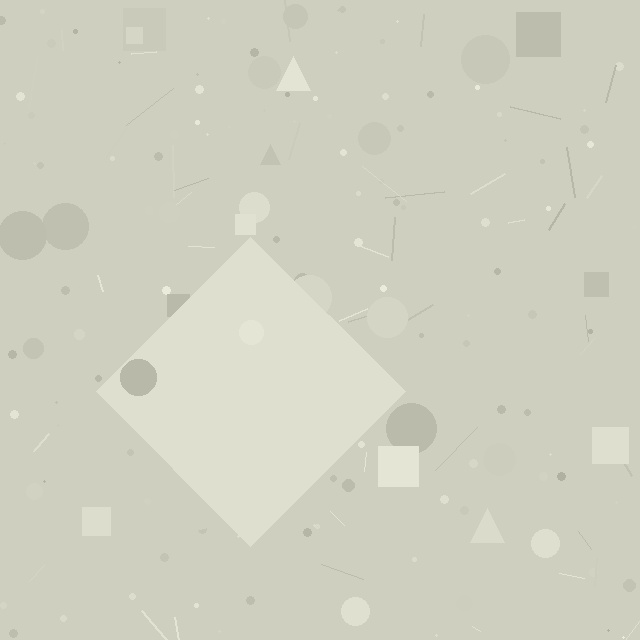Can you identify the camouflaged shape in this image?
The camouflaged shape is a diamond.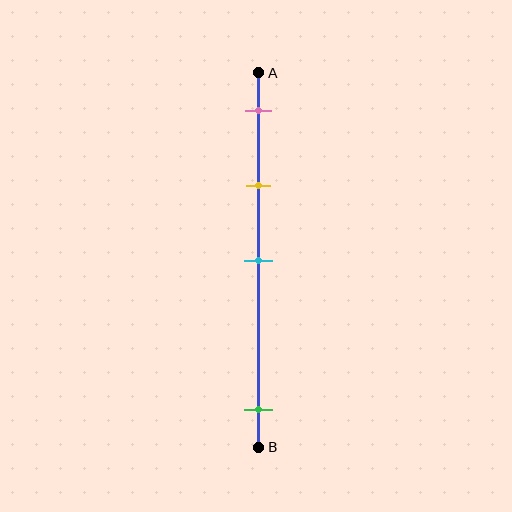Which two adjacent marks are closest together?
The pink and yellow marks are the closest adjacent pair.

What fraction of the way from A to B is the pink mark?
The pink mark is approximately 10% (0.1) of the way from A to B.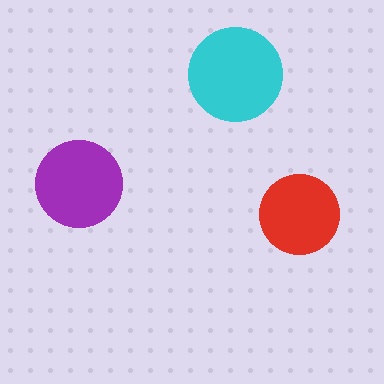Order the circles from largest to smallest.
the cyan one, the purple one, the red one.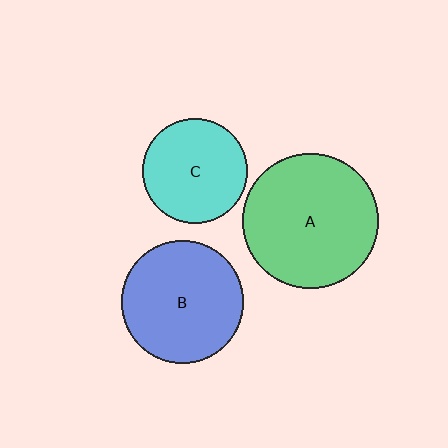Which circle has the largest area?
Circle A (green).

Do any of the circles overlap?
No, none of the circles overlap.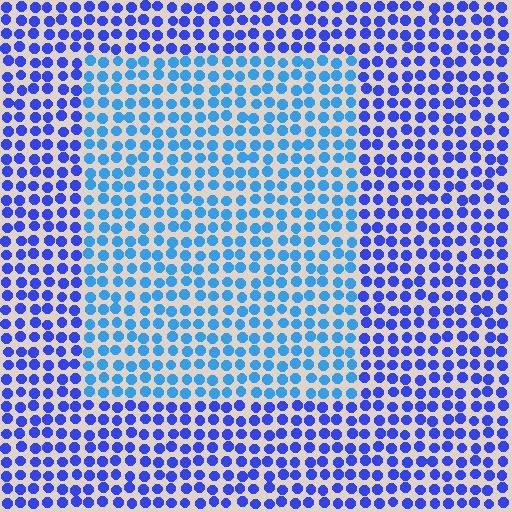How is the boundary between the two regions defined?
The boundary is defined purely by a slight shift in hue (about 31 degrees). Spacing, size, and orientation are identical on both sides.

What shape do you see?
I see a rectangle.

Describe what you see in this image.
The image is filled with small blue elements in a uniform arrangement. A rectangle-shaped region is visible where the elements are tinted to a slightly different hue, forming a subtle color boundary.